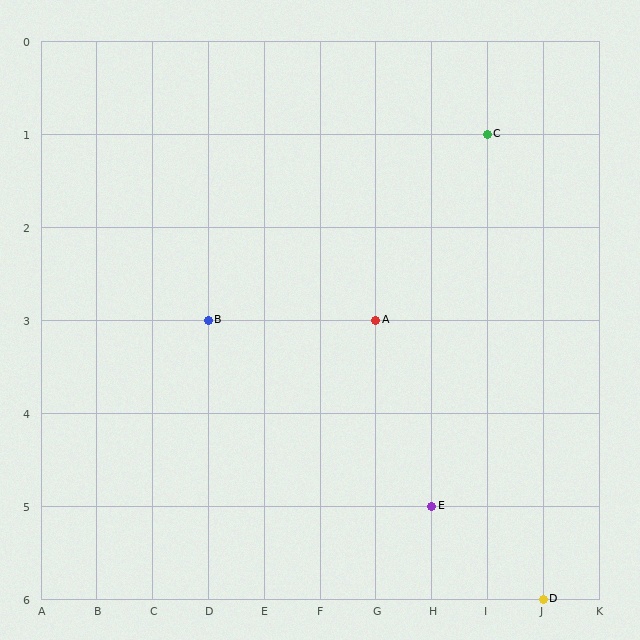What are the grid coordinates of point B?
Point B is at grid coordinates (D, 3).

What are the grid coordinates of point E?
Point E is at grid coordinates (H, 5).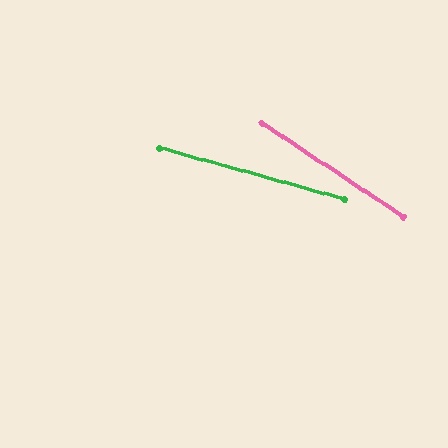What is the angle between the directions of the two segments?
Approximately 18 degrees.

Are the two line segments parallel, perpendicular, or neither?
Neither parallel nor perpendicular — they differ by about 18°.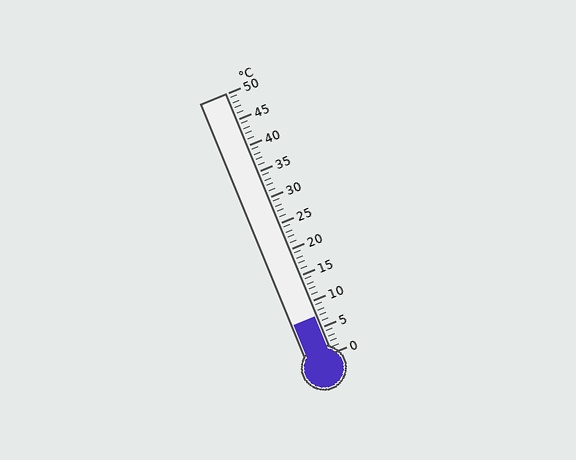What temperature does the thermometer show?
The thermometer shows approximately 7°C.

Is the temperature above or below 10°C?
The temperature is below 10°C.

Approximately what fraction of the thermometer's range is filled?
The thermometer is filled to approximately 15% of its range.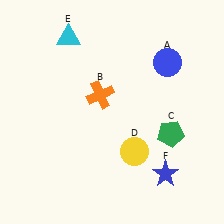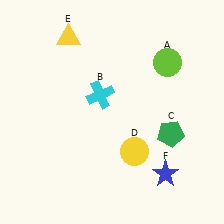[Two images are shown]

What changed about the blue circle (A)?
In Image 1, A is blue. In Image 2, it changed to lime.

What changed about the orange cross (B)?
In Image 1, B is orange. In Image 2, it changed to cyan.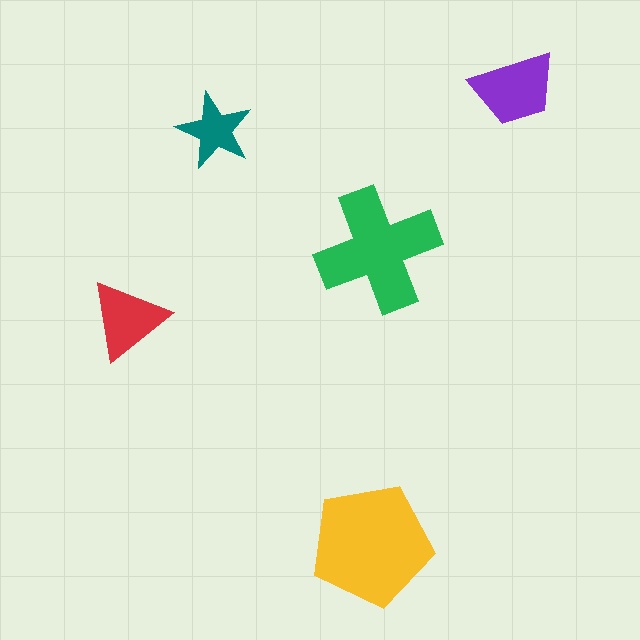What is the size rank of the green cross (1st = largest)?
2nd.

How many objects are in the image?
There are 5 objects in the image.